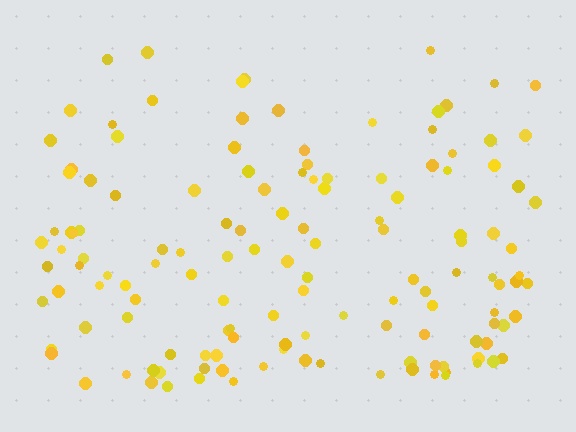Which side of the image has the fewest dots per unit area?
The top.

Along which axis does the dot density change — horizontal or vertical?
Vertical.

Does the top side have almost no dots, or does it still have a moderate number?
Still a moderate number, just noticeably fewer than the bottom.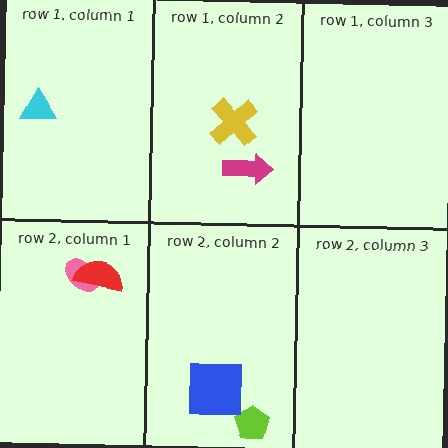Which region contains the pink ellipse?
The row 2, column 1 region.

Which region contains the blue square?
The row 2, column 2 region.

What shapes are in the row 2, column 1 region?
The pink ellipse, the red semicircle.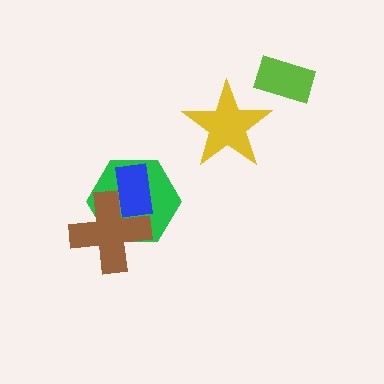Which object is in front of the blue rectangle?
The brown cross is in front of the blue rectangle.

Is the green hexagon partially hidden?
Yes, it is partially covered by another shape.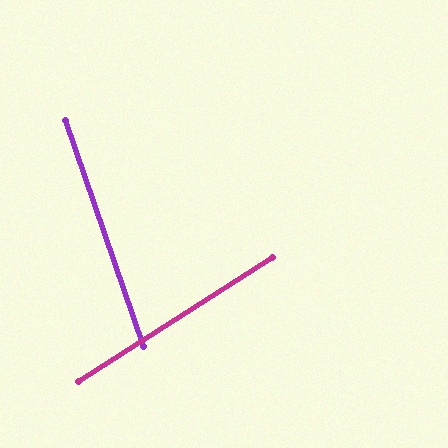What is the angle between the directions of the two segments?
Approximately 76 degrees.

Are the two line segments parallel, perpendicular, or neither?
Neither parallel nor perpendicular — they differ by about 76°.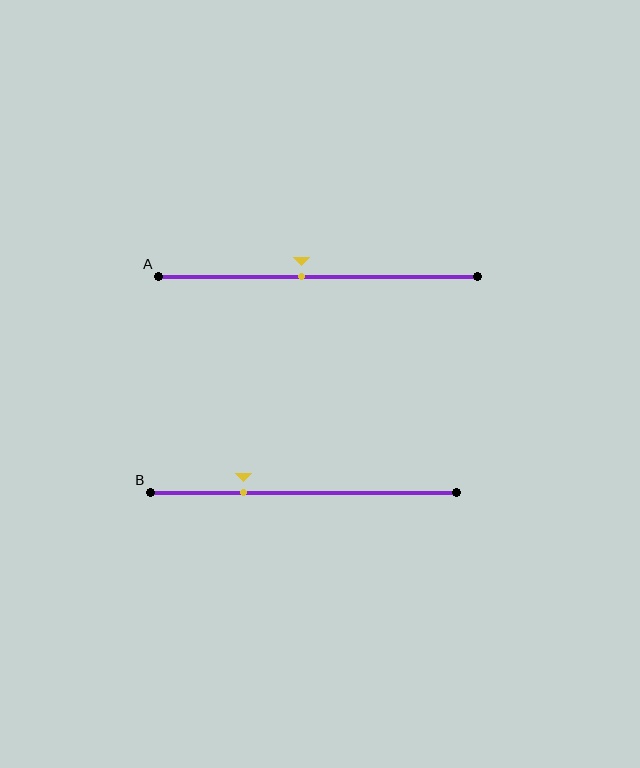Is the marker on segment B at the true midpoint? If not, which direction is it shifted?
No, the marker on segment B is shifted to the left by about 20% of the segment length.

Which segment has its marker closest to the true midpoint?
Segment A has its marker closest to the true midpoint.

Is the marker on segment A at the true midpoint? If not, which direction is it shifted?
No, the marker on segment A is shifted to the left by about 5% of the segment length.